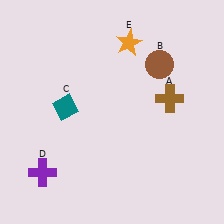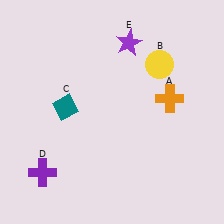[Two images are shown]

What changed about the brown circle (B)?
In Image 1, B is brown. In Image 2, it changed to yellow.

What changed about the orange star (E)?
In Image 1, E is orange. In Image 2, it changed to purple.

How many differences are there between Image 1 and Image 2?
There are 3 differences between the two images.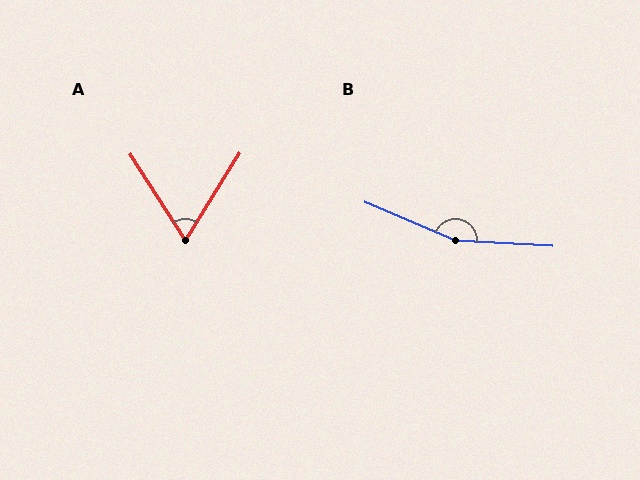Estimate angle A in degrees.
Approximately 65 degrees.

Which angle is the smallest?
A, at approximately 65 degrees.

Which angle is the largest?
B, at approximately 160 degrees.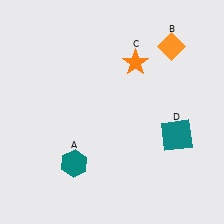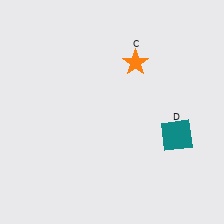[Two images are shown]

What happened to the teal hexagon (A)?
The teal hexagon (A) was removed in Image 2. It was in the bottom-left area of Image 1.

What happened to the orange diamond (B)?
The orange diamond (B) was removed in Image 2. It was in the top-right area of Image 1.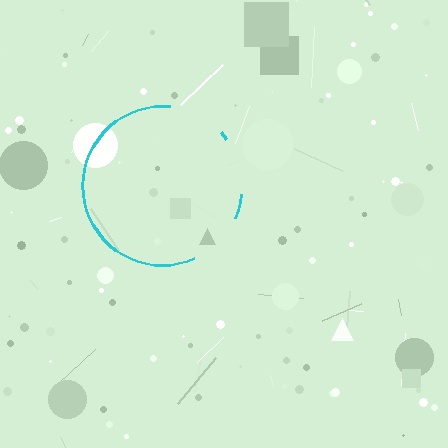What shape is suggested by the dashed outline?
The dashed outline suggests a circle.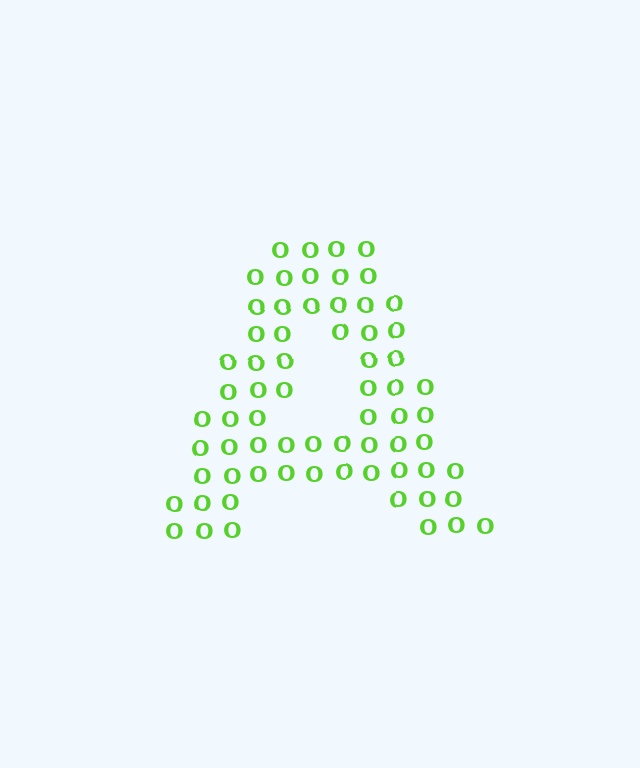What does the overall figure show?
The overall figure shows the letter A.